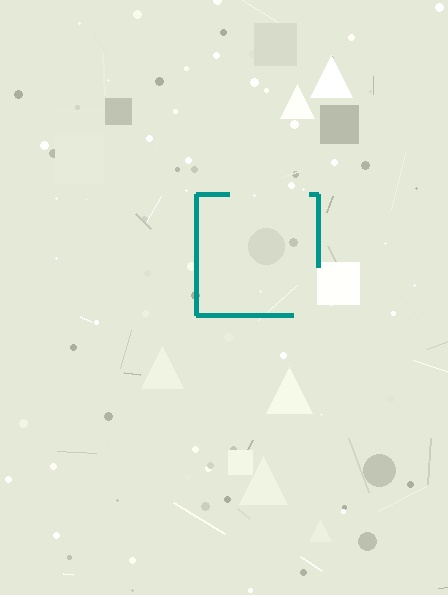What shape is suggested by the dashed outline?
The dashed outline suggests a square.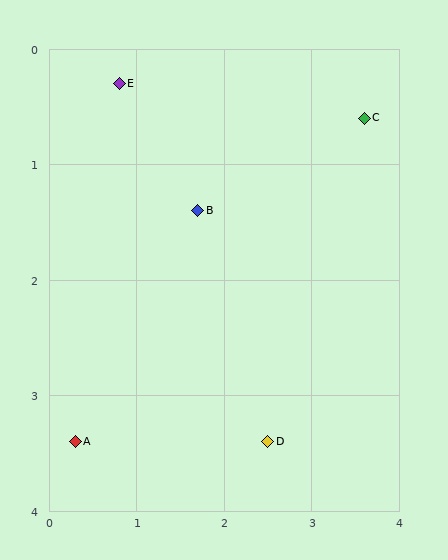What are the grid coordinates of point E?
Point E is at approximately (0.8, 0.3).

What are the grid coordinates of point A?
Point A is at approximately (0.3, 3.4).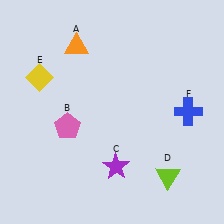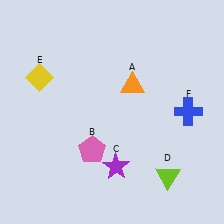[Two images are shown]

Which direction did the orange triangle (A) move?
The orange triangle (A) moved right.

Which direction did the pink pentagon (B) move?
The pink pentagon (B) moved right.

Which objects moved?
The objects that moved are: the orange triangle (A), the pink pentagon (B).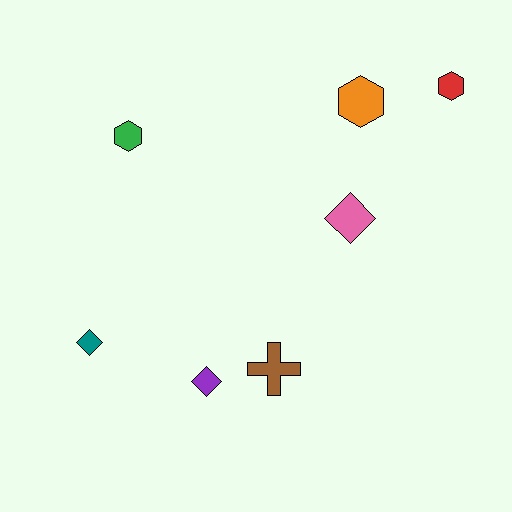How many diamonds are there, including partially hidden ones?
There are 3 diamonds.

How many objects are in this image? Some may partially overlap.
There are 7 objects.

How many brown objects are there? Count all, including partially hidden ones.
There is 1 brown object.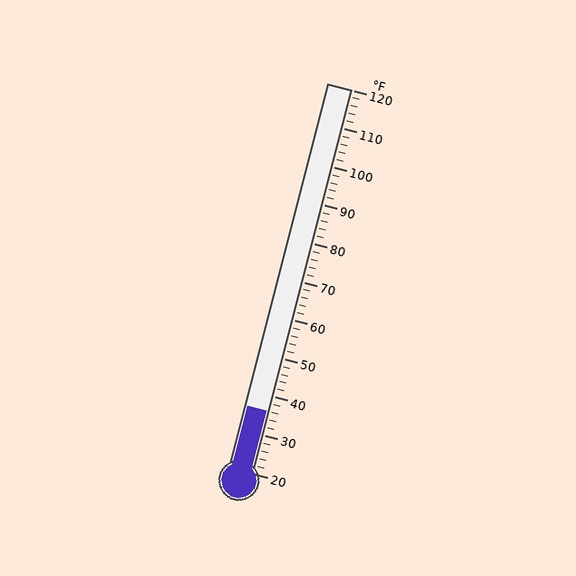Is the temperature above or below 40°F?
The temperature is below 40°F.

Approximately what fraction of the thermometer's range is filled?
The thermometer is filled to approximately 15% of its range.